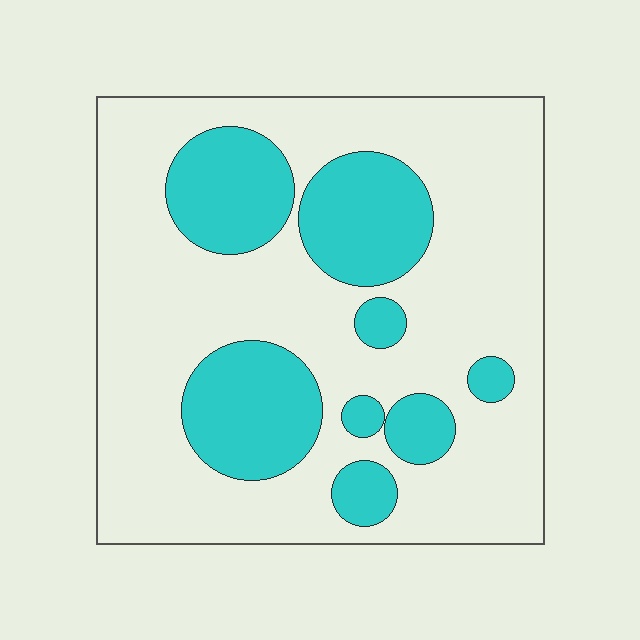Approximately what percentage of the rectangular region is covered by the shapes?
Approximately 30%.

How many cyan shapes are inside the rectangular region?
8.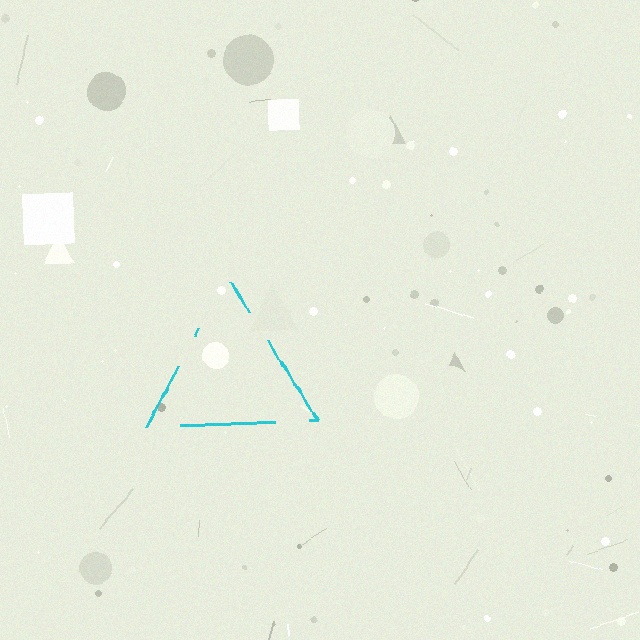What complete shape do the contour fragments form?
The contour fragments form a triangle.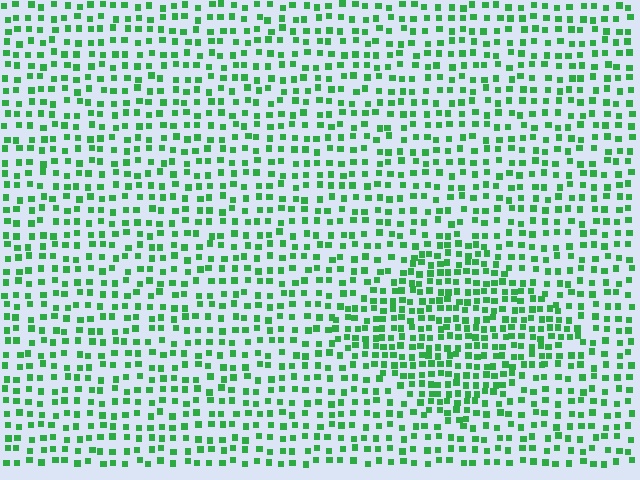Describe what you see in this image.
The image contains small green elements arranged at two different densities. A diamond-shaped region is visible where the elements are more densely packed than the surrounding area.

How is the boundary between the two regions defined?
The boundary is defined by a change in element density (approximately 1.7x ratio). All elements are the same color, size, and shape.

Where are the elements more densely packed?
The elements are more densely packed inside the diamond boundary.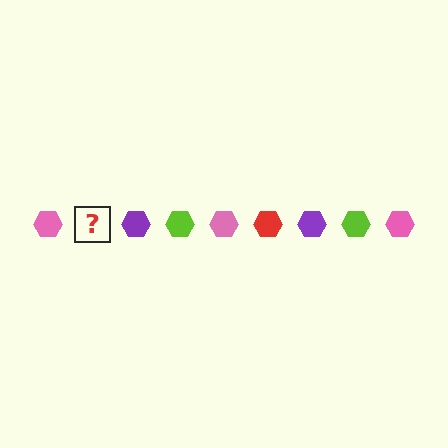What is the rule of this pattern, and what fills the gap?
The rule is that the pattern cycles through pink, red, purple, lime hexagons. The gap should be filled with a red hexagon.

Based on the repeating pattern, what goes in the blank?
The blank should be a red hexagon.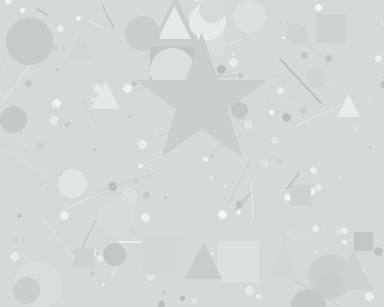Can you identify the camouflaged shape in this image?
The camouflaged shape is a star.